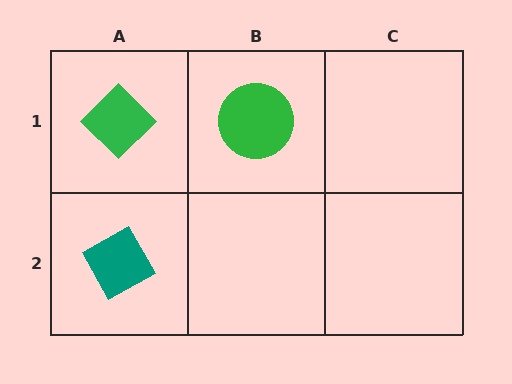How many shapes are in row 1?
2 shapes.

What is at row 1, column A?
A green diamond.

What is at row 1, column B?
A green circle.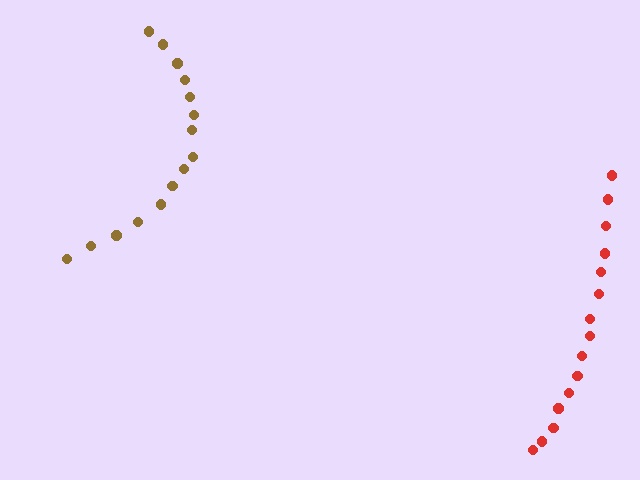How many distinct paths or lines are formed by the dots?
There are 2 distinct paths.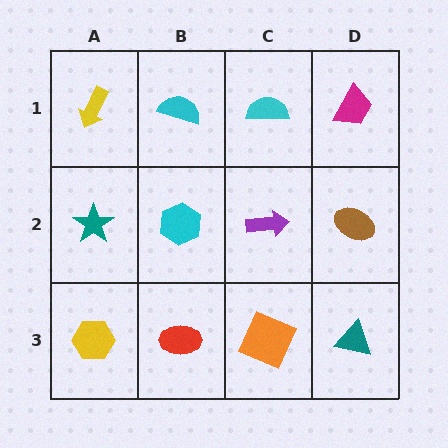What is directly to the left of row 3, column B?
A yellow hexagon.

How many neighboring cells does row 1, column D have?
2.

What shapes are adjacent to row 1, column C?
A purple arrow (row 2, column C), a cyan semicircle (row 1, column B), a magenta trapezoid (row 1, column D).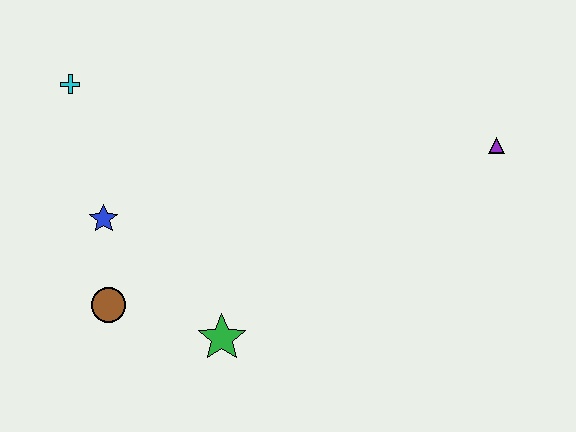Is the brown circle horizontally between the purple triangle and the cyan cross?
Yes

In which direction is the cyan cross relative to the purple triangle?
The cyan cross is to the left of the purple triangle.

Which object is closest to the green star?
The brown circle is closest to the green star.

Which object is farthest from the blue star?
The purple triangle is farthest from the blue star.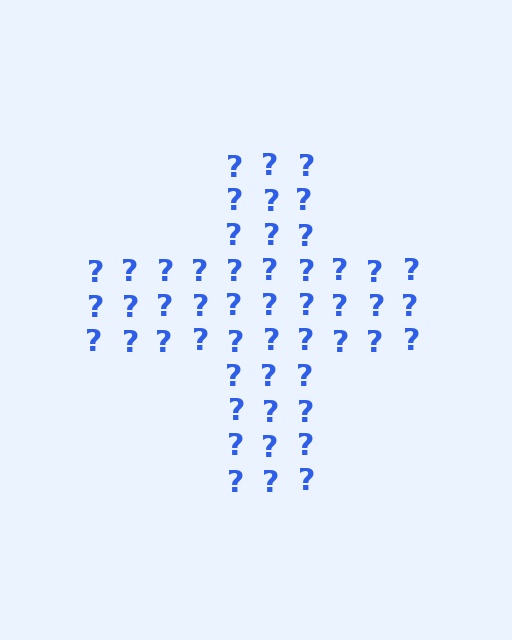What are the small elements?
The small elements are question marks.